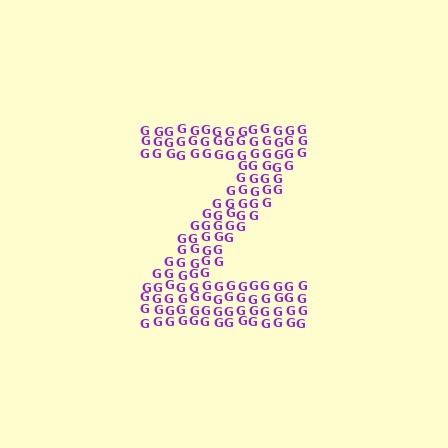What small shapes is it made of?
It is made of small letter G's.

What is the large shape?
The large shape is the letter Z.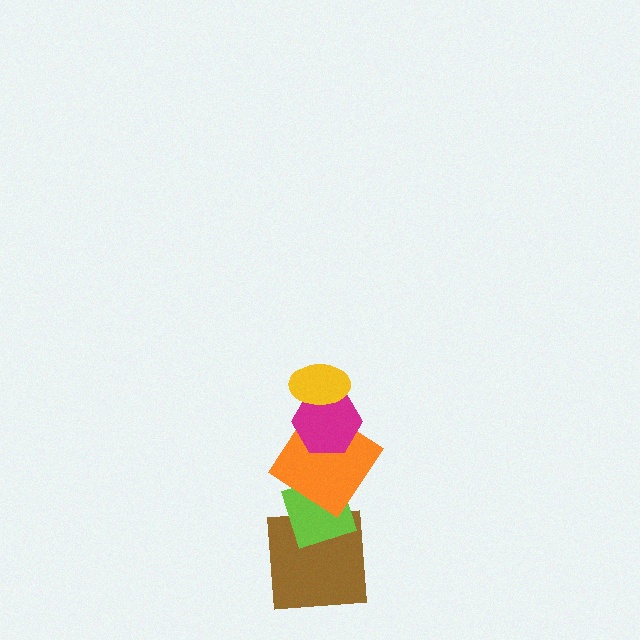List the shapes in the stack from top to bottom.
From top to bottom: the yellow ellipse, the magenta hexagon, the orange diamond, the lime diamond, the brown square.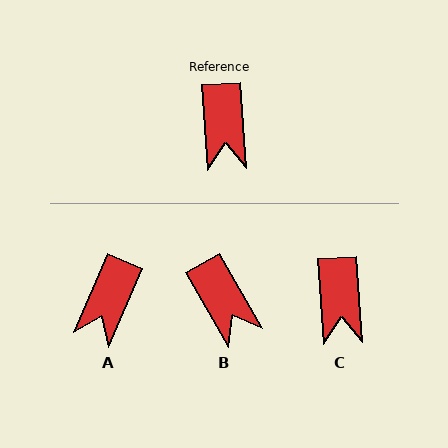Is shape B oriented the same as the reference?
No, it is off by about 26 degrees.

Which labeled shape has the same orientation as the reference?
C.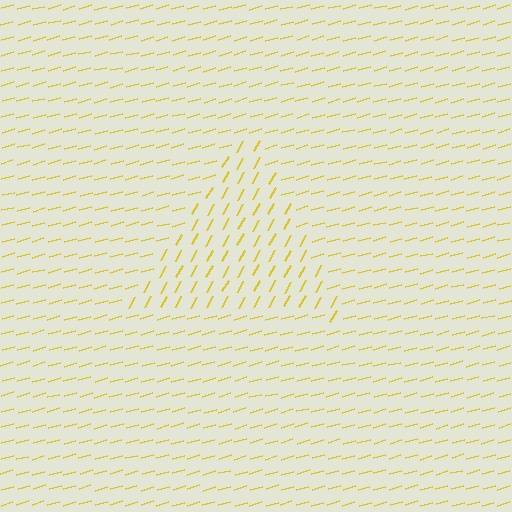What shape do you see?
I see a triangle.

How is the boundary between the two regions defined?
The boundary is defined purely by a change in line orientation (approximately 45 degrees difference). All lines are the same color and thickness.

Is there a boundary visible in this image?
Yes, there is a texture boundary formed by a change in line orientation.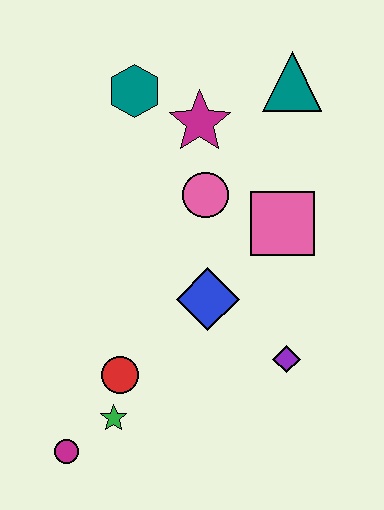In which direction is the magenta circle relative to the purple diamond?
The magenta circle is to the left of the purple diamond.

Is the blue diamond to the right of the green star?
Yes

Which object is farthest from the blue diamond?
The teal triangle is farthest from the blue diamond.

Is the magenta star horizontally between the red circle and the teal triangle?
Yes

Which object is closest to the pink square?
The pink circle is closest to the pink square.